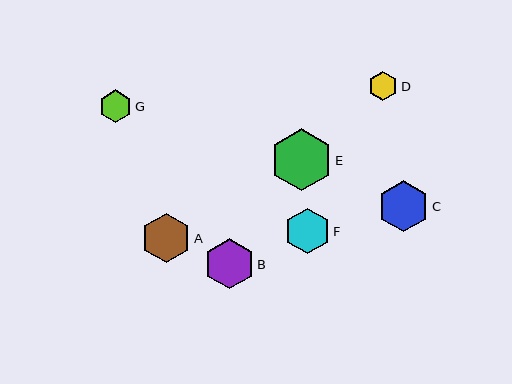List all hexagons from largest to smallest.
From largest to smallest: E, C, B, A, F, G, D.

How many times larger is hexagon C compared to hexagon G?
Hexagon C is approximately 1.5 times the size of hexagon G.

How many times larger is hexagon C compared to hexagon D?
Hexagon C is approximately 1.7 times the size of hexagon D.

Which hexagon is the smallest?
Hexagon D is the smallest with a size of approximately 30 pixels.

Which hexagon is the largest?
Hexagon E is the largest with a size of approximately 62 pixels.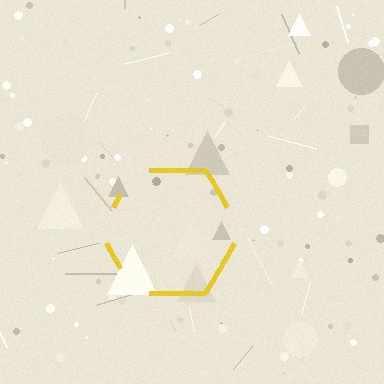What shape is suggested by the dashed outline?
The dashed outline suggests a hexagon.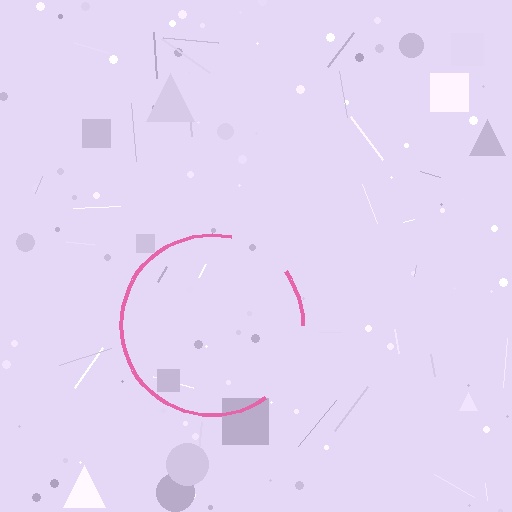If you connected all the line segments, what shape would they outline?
They would outline a circle.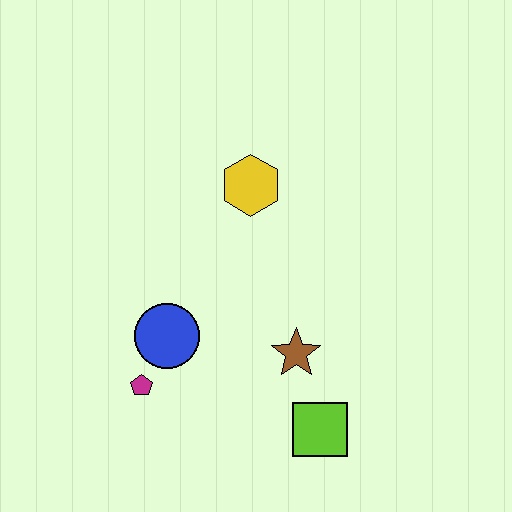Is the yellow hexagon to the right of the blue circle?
Yes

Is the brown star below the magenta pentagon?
No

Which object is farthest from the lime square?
The yellow hexagon is farthest from the lime square.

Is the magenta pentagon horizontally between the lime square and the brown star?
No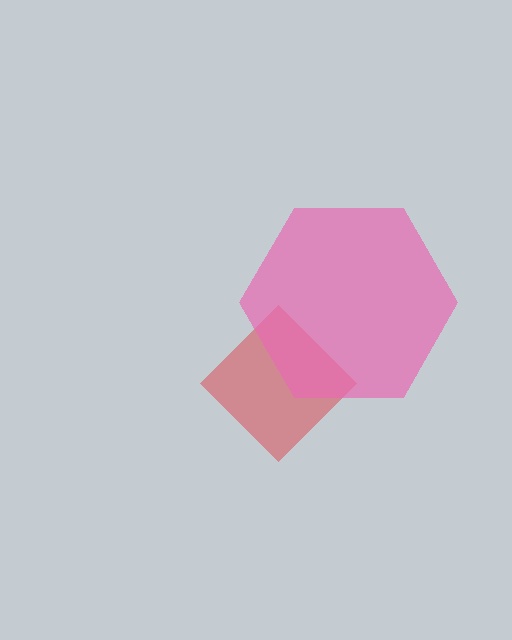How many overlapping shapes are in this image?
There are 2 overlapping shapes in the image.